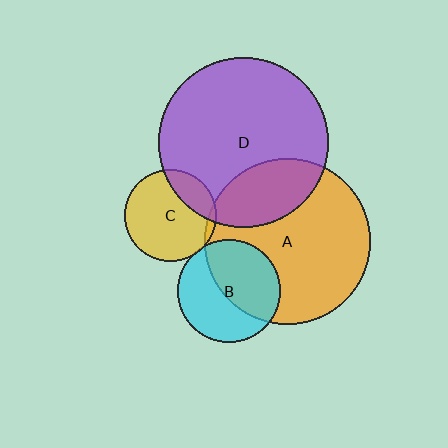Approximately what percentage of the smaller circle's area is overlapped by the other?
Approximately 5%.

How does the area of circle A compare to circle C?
Approximately 3.2 times.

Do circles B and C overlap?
Yes.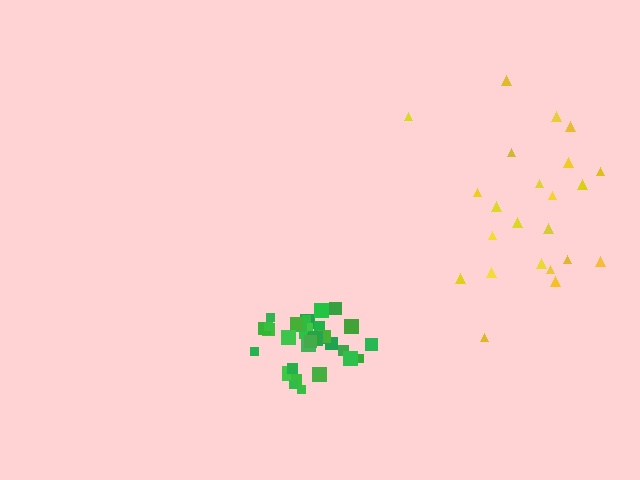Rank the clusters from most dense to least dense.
green, yellow.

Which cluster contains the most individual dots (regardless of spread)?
Green (35).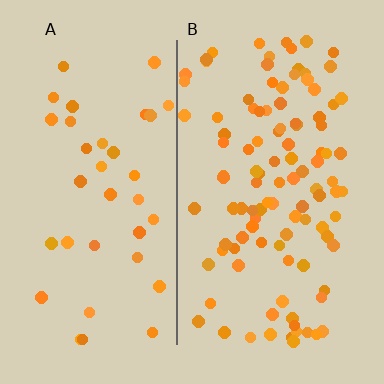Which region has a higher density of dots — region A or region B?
B (the right).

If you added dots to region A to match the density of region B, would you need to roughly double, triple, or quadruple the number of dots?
Approximately triple.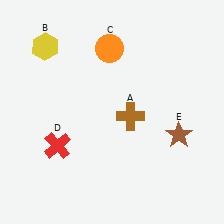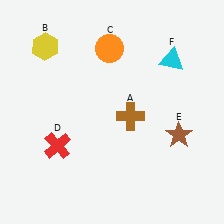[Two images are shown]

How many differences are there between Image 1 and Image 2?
There is 1 difference between the two images.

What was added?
A cyan triangle (F) was added in Image 2.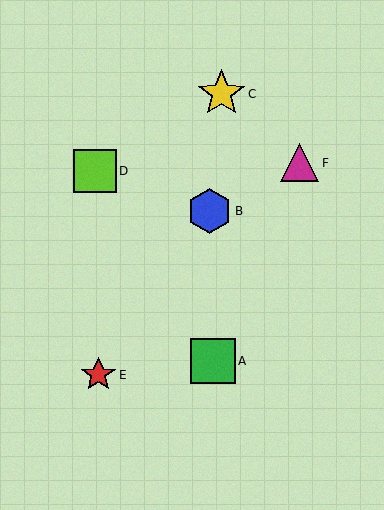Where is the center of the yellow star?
The center of the yellow star is at (222, 94).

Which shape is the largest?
The yellow star (labeled C) is the largest.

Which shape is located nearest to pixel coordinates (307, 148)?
The magenta triangle (labeled F) at (300, 163) is nearest to that location.